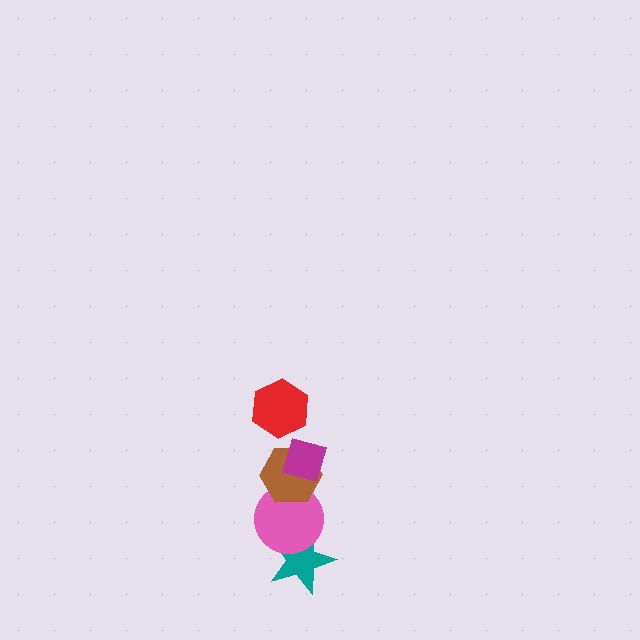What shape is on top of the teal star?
The pink circle is on top of the teal star.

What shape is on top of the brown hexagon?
The magenta diamond is on top of the brown hexagon.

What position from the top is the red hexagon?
The red hexagon is 1st from the top.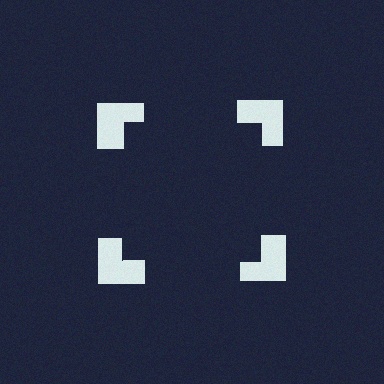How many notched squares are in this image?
There are 4 — one at each vertex of the illusory square.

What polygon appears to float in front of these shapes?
An illusory square — its edges are inferred from the aligned wedge cuts in the notched squares, not physically drawn.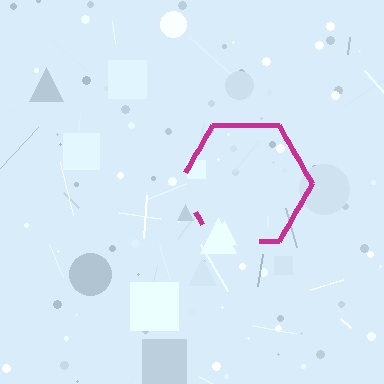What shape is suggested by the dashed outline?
The dashed outline suggests a hexagon.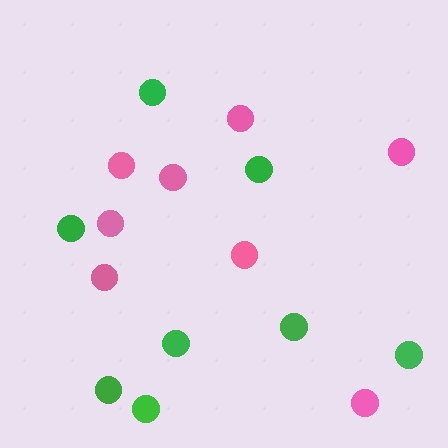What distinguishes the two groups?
There are 2 groups: one group of green circles (8) and one group of pink circles (8).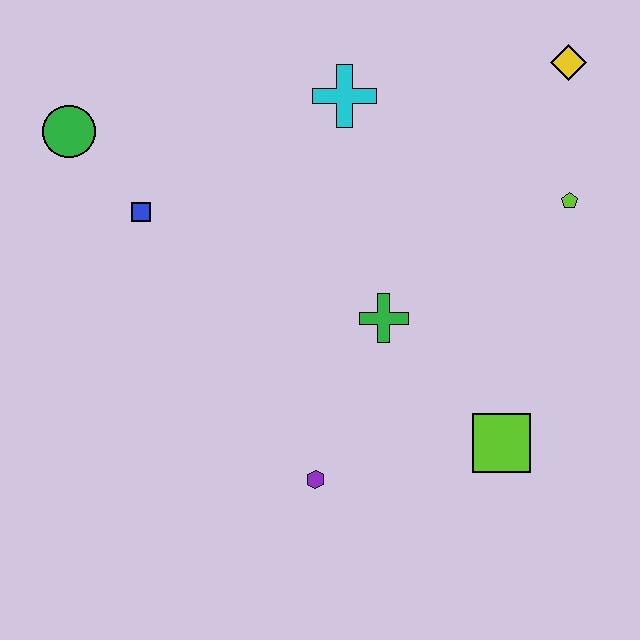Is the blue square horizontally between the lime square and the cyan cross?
No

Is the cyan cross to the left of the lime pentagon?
Yes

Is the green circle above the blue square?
Yes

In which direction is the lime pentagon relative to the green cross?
The lime pentagon is to the right of the green cross.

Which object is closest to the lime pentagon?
The yellow diamond is closest to the lime pentagon.